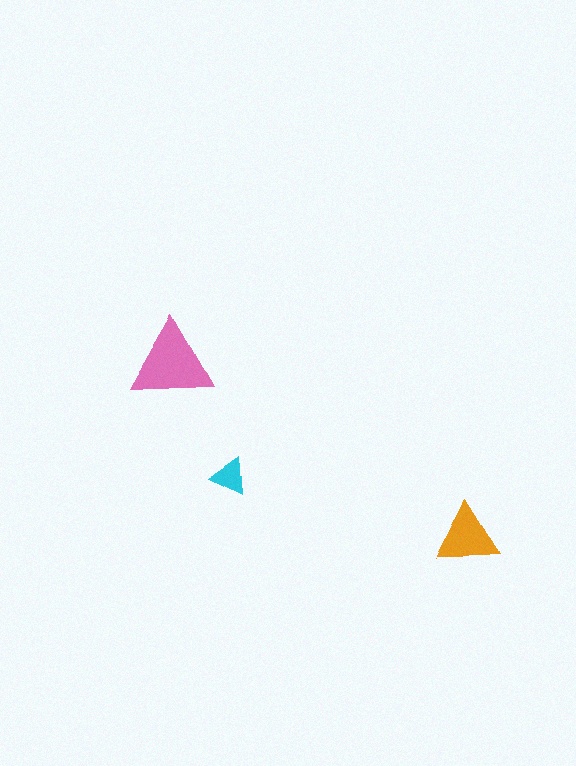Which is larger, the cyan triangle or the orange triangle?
The orange one.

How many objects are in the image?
There are 3 objects in the image.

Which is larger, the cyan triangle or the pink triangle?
The pink one.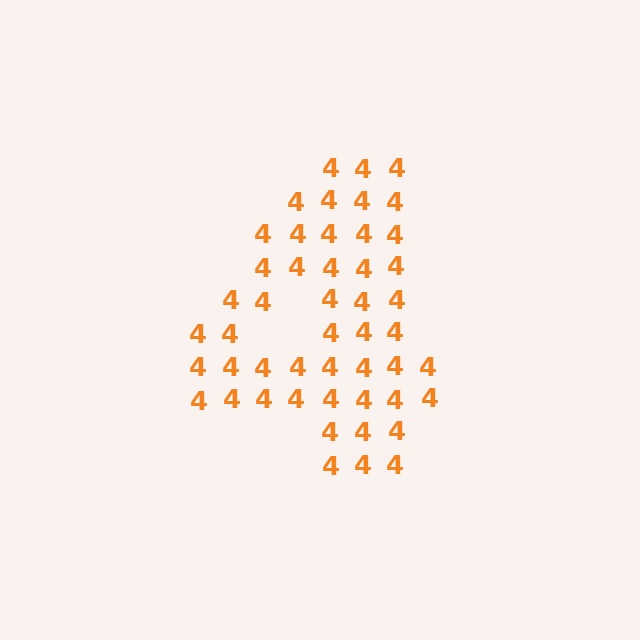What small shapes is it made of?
It is made of small digit 4's.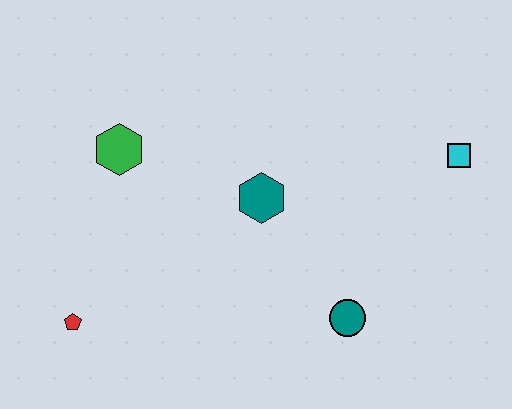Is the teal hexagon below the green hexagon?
Yes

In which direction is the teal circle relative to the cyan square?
The teal circle is below the cyan square.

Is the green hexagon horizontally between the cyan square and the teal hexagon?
No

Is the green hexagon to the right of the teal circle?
No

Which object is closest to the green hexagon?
The teal hexagon is closest to the green hexagon.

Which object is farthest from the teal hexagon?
The red pentagon is farthest from the teal hexagon.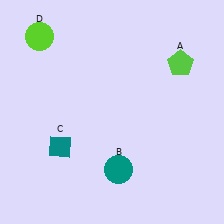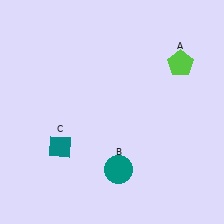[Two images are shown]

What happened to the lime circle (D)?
The lime circle (D) was removed in Image 2. It was in the top-left area of Image 1.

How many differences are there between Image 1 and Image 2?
There is 1 difference between the two images.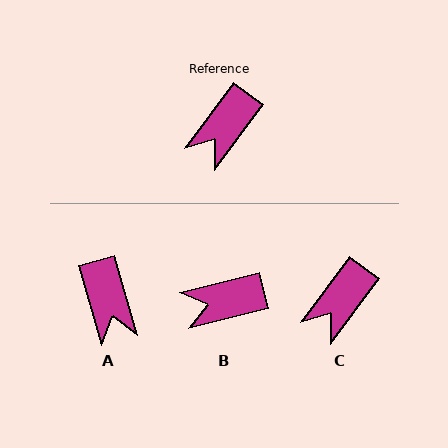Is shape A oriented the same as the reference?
No, it is off by about 53 degrees.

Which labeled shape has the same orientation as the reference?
C.